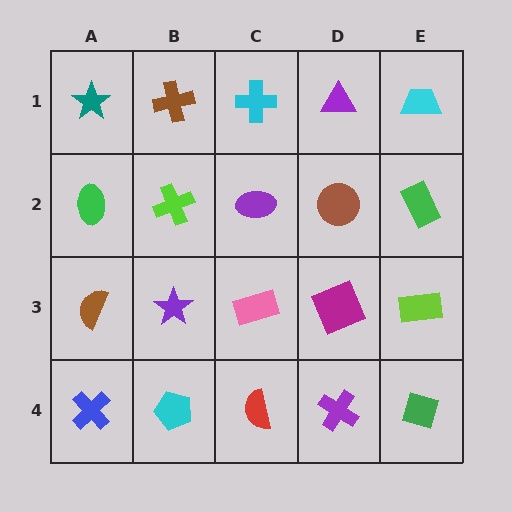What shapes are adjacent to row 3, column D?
A brown circle (row 2, column D), a purple cross (row 4, column D), a pink rectangle (row 3, column C), a lime rectangle (row 3, column E).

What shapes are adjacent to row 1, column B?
A lime cross (row 2, column B), a teal star (row 1, column A), a cyan cross (row 1, column C).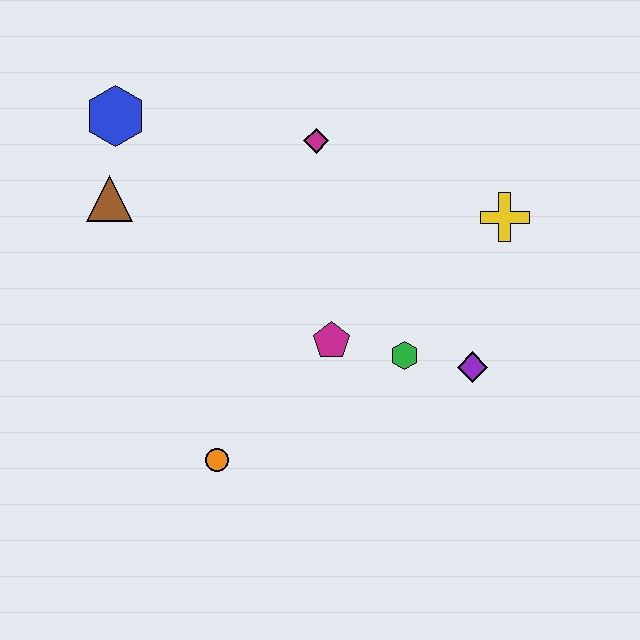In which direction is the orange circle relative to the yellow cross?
The orange circle is to the left of the yellow cross.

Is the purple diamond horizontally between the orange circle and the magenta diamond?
No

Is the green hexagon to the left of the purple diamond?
Yes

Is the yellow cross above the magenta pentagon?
Yes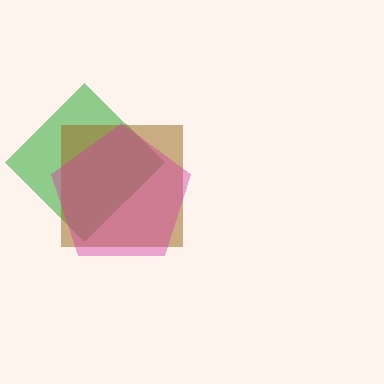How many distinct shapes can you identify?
There are 3 distinct shapes: a green diamond, a brown square, a magenta pentagon.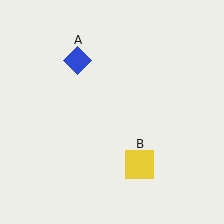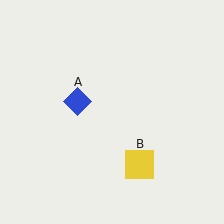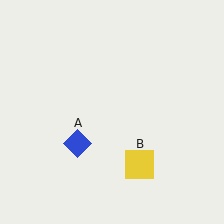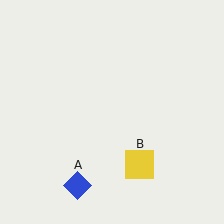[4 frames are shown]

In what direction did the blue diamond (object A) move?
The blue diamond (object A) moved down.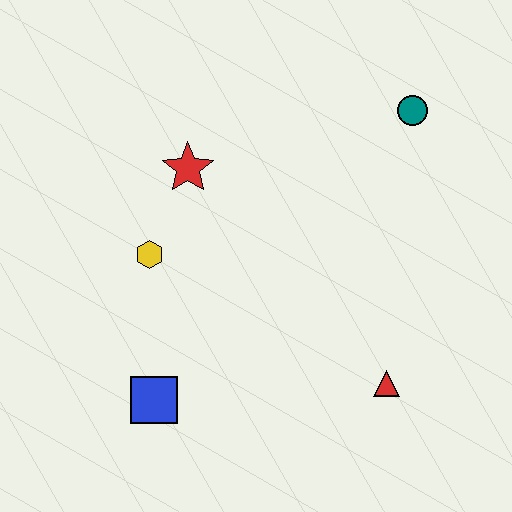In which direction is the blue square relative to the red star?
The blue square is below the red star.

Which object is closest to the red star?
The yellow hexagon is closest to the red star.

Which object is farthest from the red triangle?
The red star is farthest from the red triangle.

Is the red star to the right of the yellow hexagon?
Yes